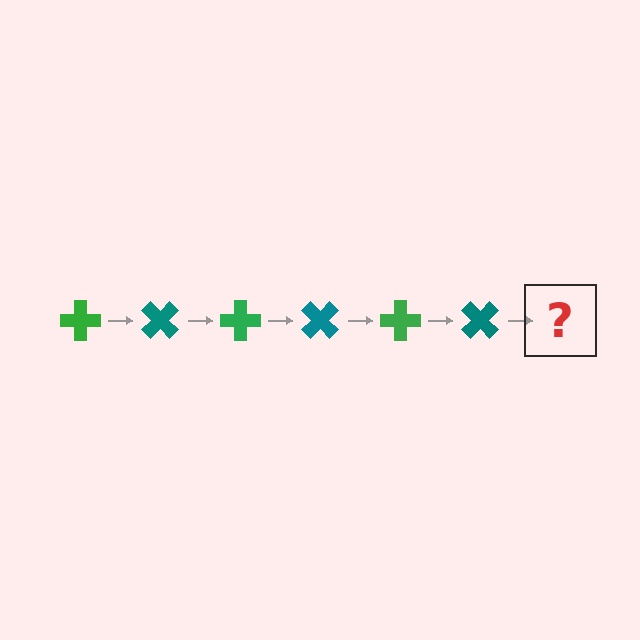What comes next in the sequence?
The next element should be a green cross, rotated 270 degrees from the start.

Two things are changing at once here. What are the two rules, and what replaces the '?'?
The two rules are that it rotates 45 degrees each step and the color cycles through green and teal. The '?' should be a green cross, rotated 270 degrees from the start.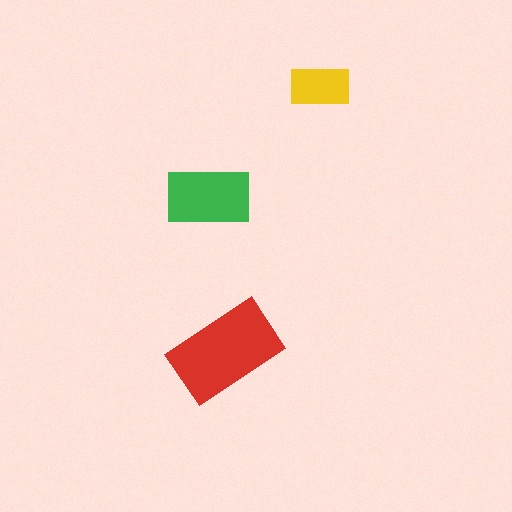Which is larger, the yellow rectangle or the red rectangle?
The red one.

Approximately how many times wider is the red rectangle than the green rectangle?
About 1.5 times wider.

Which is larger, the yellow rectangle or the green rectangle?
The green one.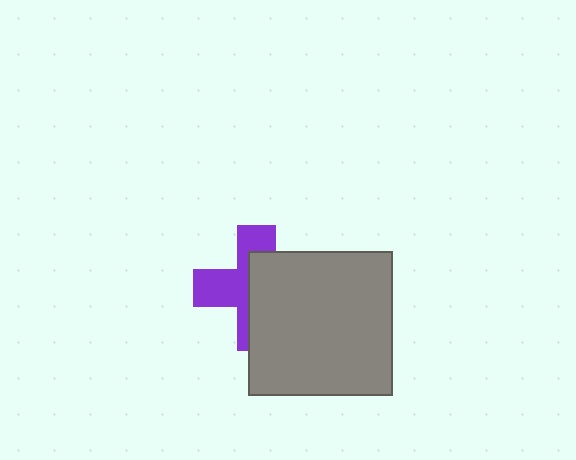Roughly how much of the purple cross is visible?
About half of it is visible (roughly 45%).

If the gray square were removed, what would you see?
You would see the complete purple cross.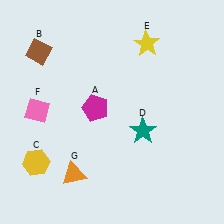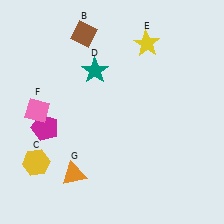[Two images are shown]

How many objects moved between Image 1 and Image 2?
3 objects moved between the two images.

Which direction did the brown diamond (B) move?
The brown diamond (B) moved right.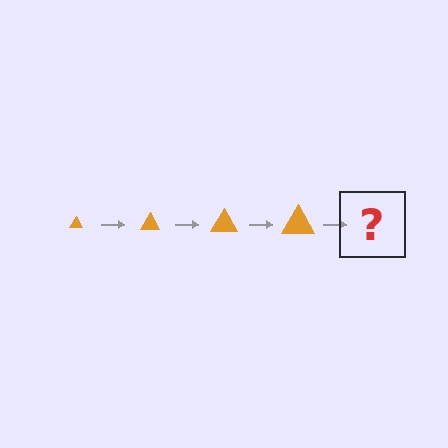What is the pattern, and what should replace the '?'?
The pattern is that the triangle gets progressively larger each step. The '?' should be an orange triangle, larger than the previous one.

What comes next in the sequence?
The next element should be an orange triangle, larger than the previous one.